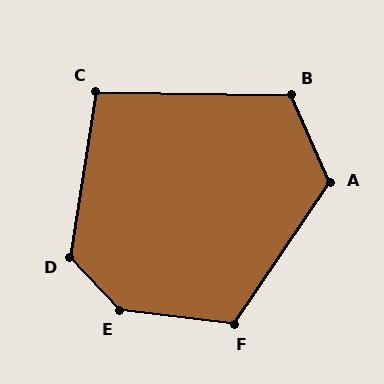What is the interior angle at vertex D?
Approximately 128 degrees (obtuse).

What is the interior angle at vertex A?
Approximately 122 degrees (obtuse).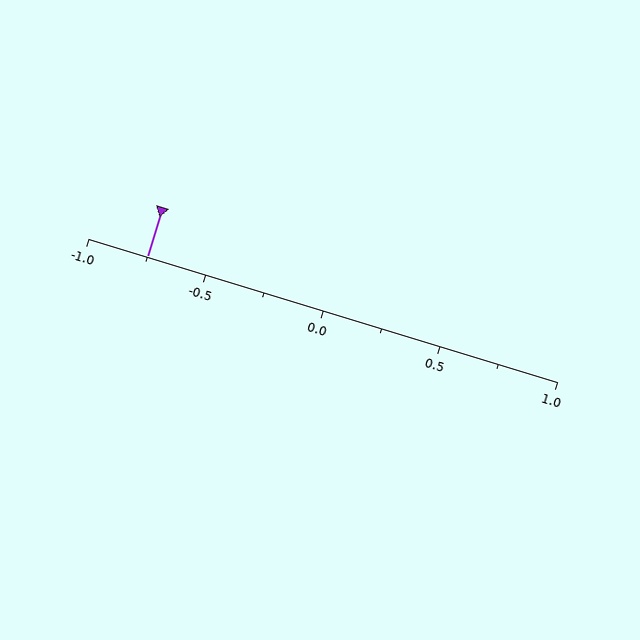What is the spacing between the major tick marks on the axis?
The major ticks are spaced 0.5 apart.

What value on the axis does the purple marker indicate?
The marker indicates approximately -0.75.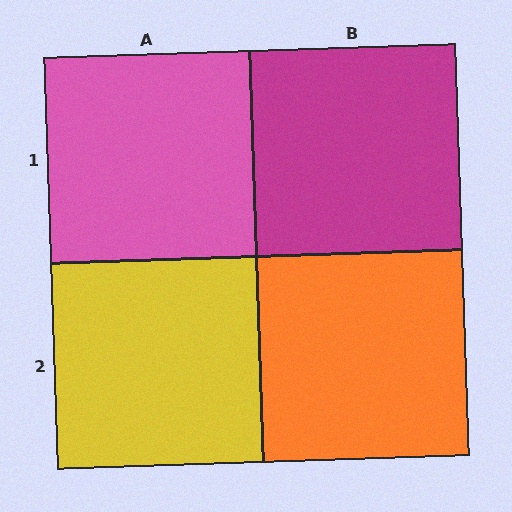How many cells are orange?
1 cell is orange.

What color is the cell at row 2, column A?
Yellow.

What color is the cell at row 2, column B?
Orange.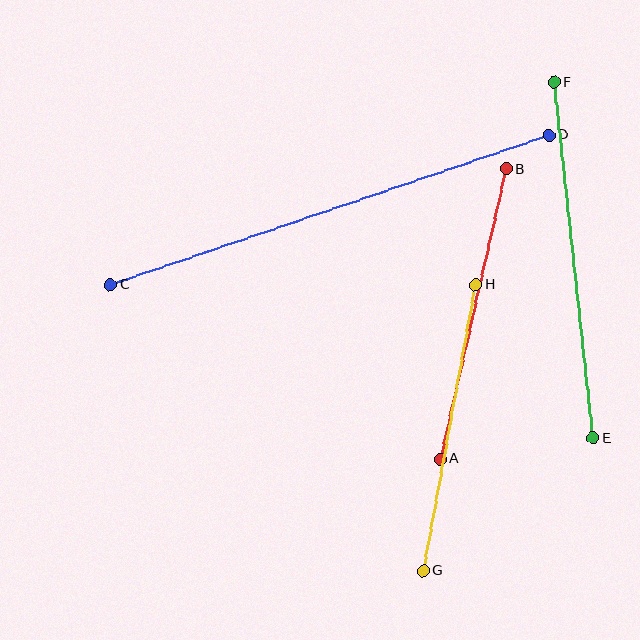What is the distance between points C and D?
The distance is approximately 464 pixels.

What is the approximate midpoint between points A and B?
The midpoint is at approximately (473, 314) pixels.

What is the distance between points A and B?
The distance is approximately 297 pixels.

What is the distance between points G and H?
The distance is approximately 291 pixels.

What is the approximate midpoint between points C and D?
The midpoint is at approximately (330, 210) pixels.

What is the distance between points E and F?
The distance is approximately 358 pixels.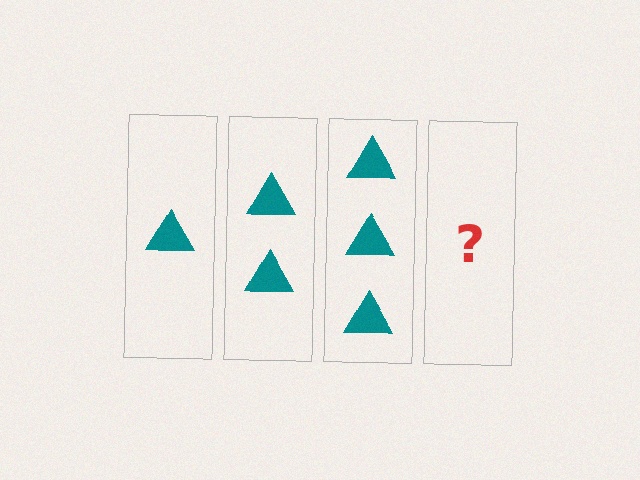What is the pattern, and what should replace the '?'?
The pattern is that each step adds one more triangle. The '?' should be 4 triangles.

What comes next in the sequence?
The next element should be 4 triangles.